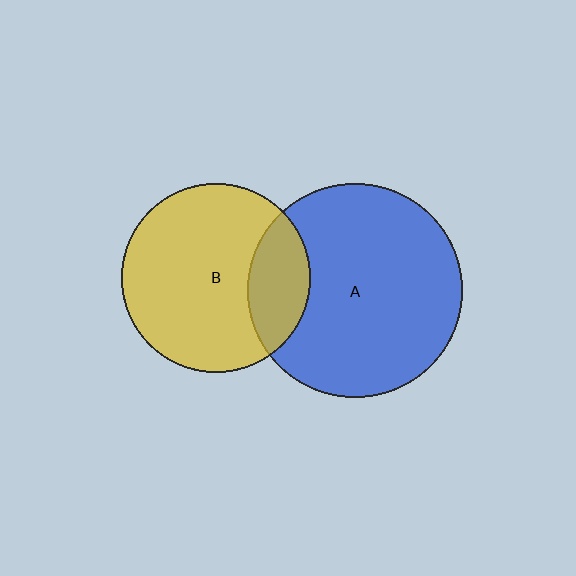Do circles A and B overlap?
Yes.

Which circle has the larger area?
Circle A (blue).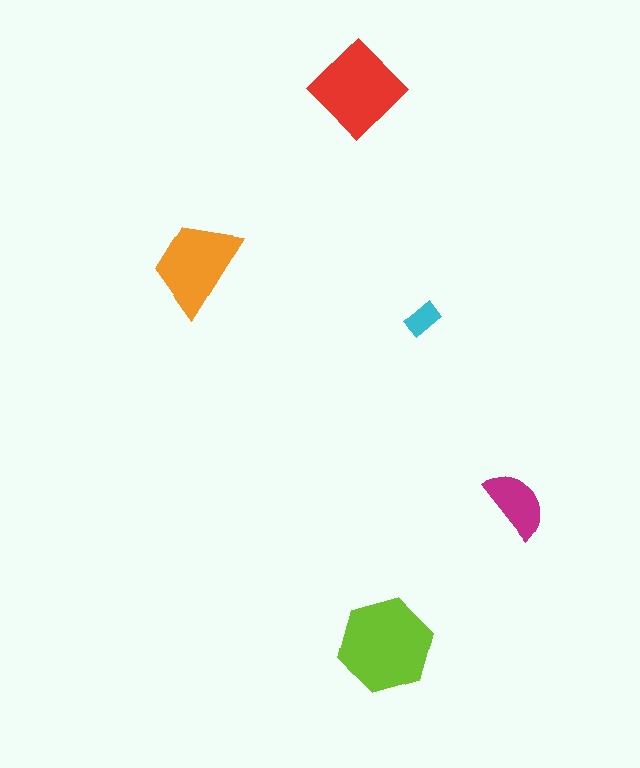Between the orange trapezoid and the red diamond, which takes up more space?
The red diamond.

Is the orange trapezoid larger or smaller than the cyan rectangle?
Larger.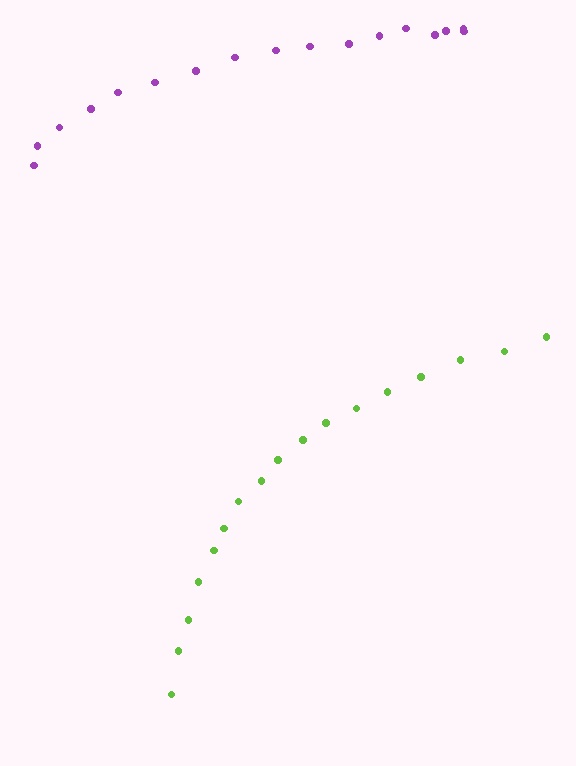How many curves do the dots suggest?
There are 2 distinct paths.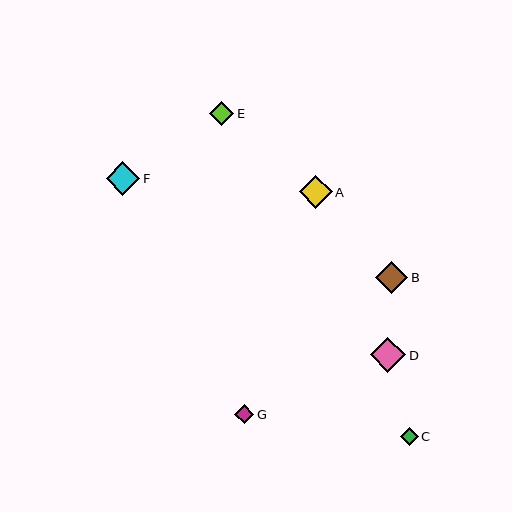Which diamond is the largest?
Diamond D is the largest with a size of approximately 35 pixels.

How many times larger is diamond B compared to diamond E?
Diamond B is approximately 1.3 times the size of diamond E.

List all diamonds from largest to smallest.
From largest to smallest: D, F, A, B, E, G, C.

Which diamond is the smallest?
Diamond C is the smallest with a size of approximately 18 pixels.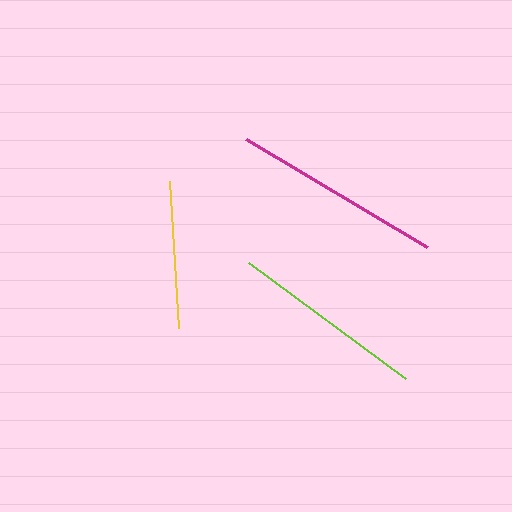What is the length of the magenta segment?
The magenta segment is approximately 210 pixels long.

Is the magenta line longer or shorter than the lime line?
The magenta line is longer than the lime line.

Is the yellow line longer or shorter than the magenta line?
The magenta line is longer than the yellow line.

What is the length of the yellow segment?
The yellow segment is approximately 147 pixels long.